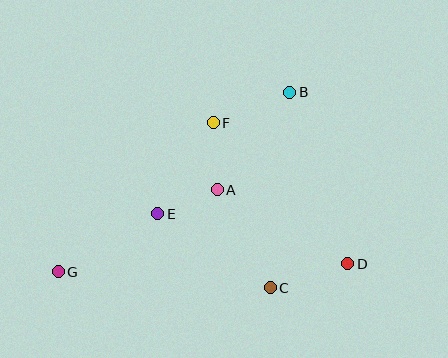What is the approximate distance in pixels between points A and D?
The distance between A and D is approximately 150 pixels.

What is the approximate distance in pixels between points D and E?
The distance between D and E is approximately 196 pixels.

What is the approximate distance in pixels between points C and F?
The distance between C and F is approximately 175 pixels.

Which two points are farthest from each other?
Points B and G are farthest from each other.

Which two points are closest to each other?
Points A and E are closest to each other.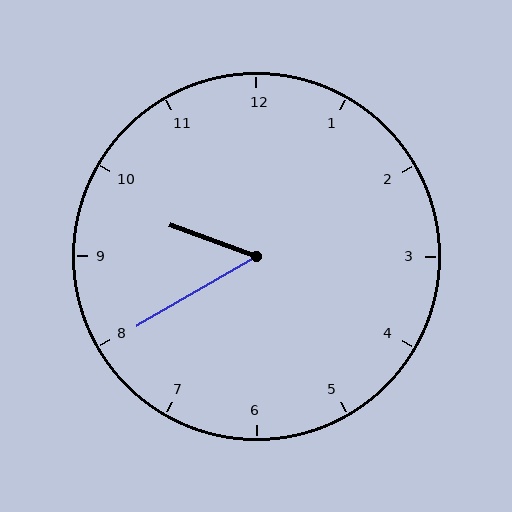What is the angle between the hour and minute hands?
Approximately 50 degrees.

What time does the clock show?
9:40.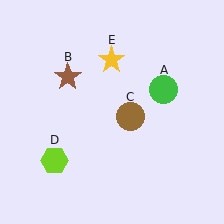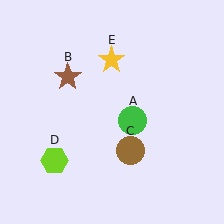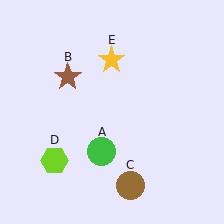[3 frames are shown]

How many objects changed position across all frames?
2 objects changed position: green circle (object A), brown circle (object C).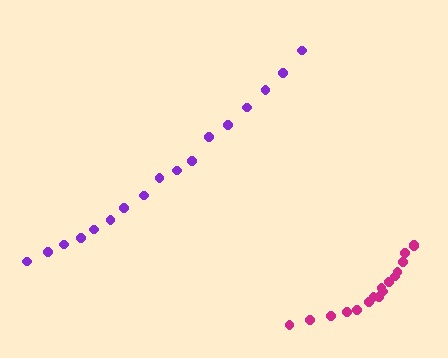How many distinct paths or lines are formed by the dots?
There are 2 distinct paths.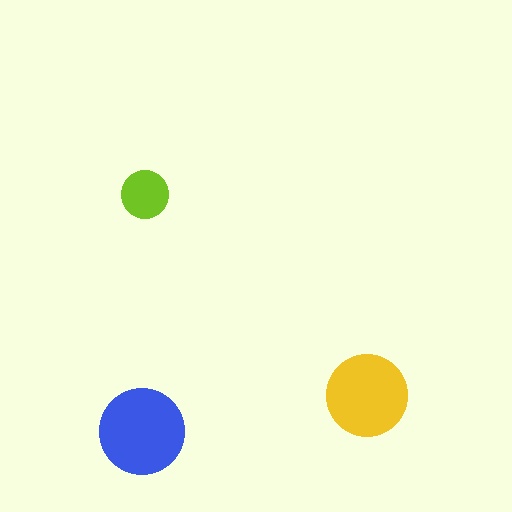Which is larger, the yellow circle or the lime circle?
The yellow one.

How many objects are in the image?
There are 3 objects in the image.